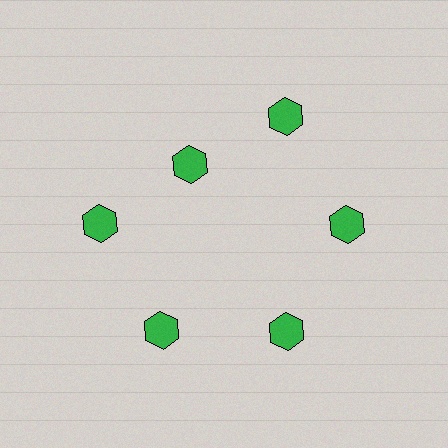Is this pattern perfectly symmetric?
No. The 6 green hexagons are arranged in a ring, but one element near the 11 o'clock position is pulled inward toward the center, breaking the 6-fold rotational symmetry.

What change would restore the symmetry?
The symmetry would be restored by moving it outward, back onto the ring so that all 6 hexagons sit at equal angles and equal distance from the center.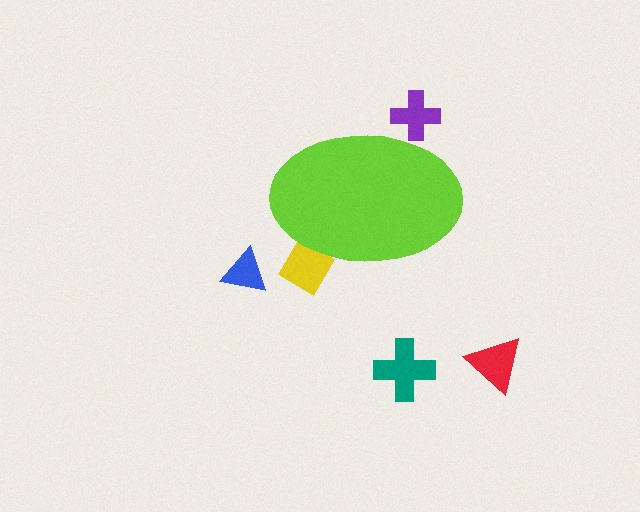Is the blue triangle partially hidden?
No, the blue triangle is fully visible.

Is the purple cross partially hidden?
Yes, the purple cross is partially hidden behind the lime ellipse.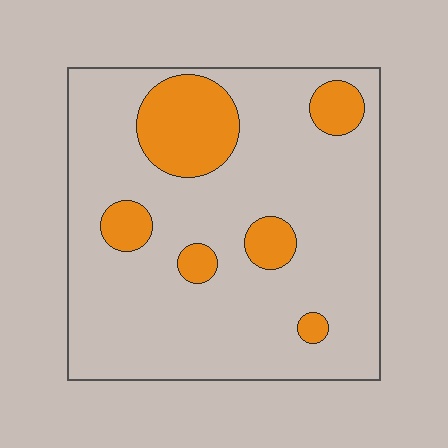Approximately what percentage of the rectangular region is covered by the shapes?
Approximately 20%.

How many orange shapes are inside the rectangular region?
6.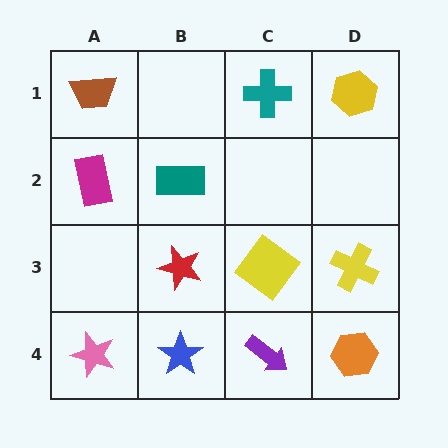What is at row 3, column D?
A yellow cross.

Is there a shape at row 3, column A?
No, that cell is empty.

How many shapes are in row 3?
3 shapes.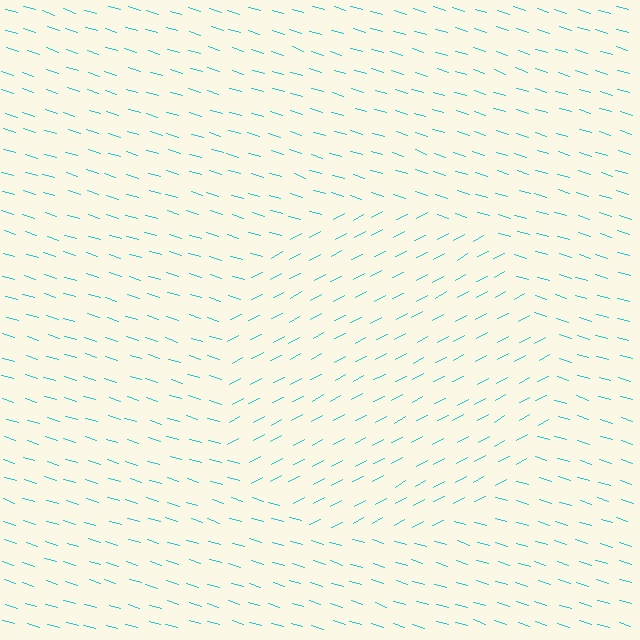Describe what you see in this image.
The image is filled with small cyan line segments. A circle region in the image has lines oriented differently from the surrounding lines, creating a visible texture boundary.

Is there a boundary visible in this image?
Yes, there is a texture boundary formed by a change in line orientation.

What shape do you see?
I see a circle.